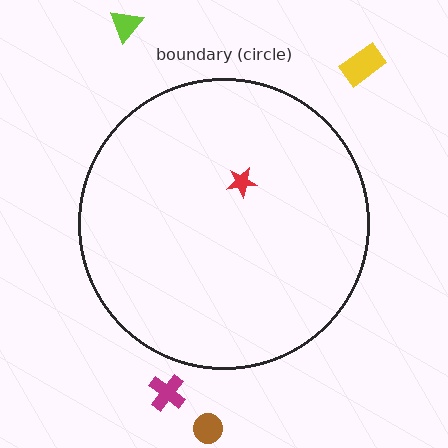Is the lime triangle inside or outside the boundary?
Outside.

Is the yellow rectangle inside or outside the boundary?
Outside.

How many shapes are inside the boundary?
1 inside, 4 outside.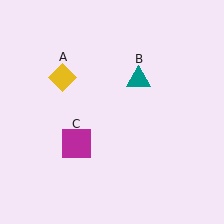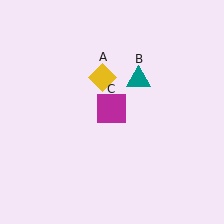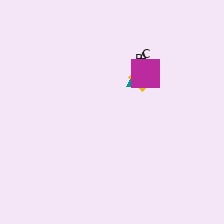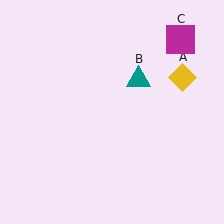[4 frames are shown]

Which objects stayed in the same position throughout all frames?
Teal triangle (object B) remained stationary.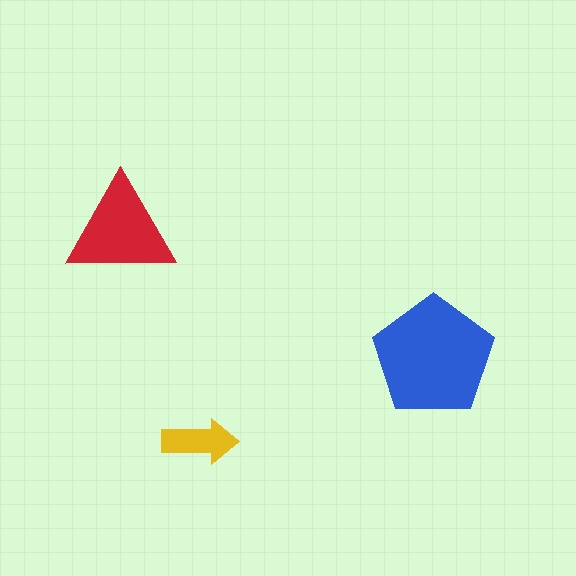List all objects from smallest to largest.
The yellow arrow, the red triangle, the blue pentagon.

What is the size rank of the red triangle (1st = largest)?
2nd.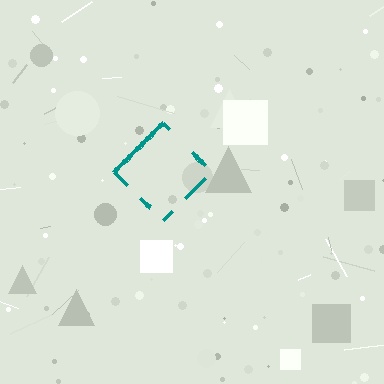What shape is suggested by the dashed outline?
The dashed outline suggests a diamond.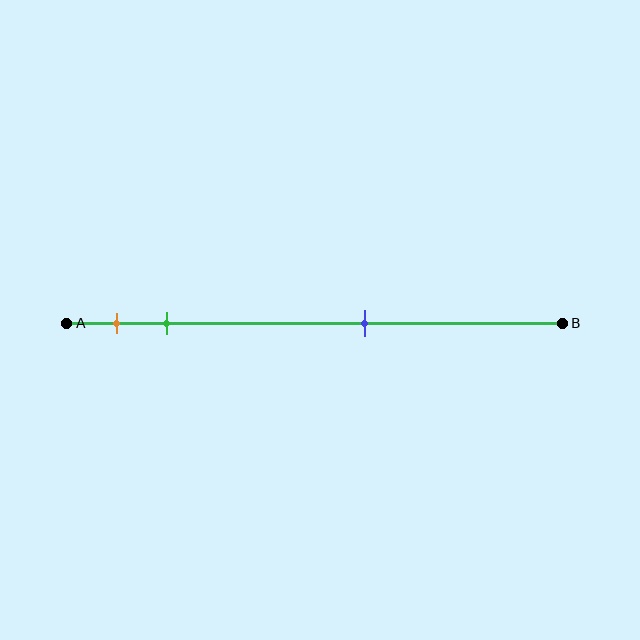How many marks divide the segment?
There are 3 marks dividing the segment.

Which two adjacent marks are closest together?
The orange and green marks are the closest adjacent pair.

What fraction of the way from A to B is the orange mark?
The orange mark is approximately 10% (0.1) of the way from A to B.